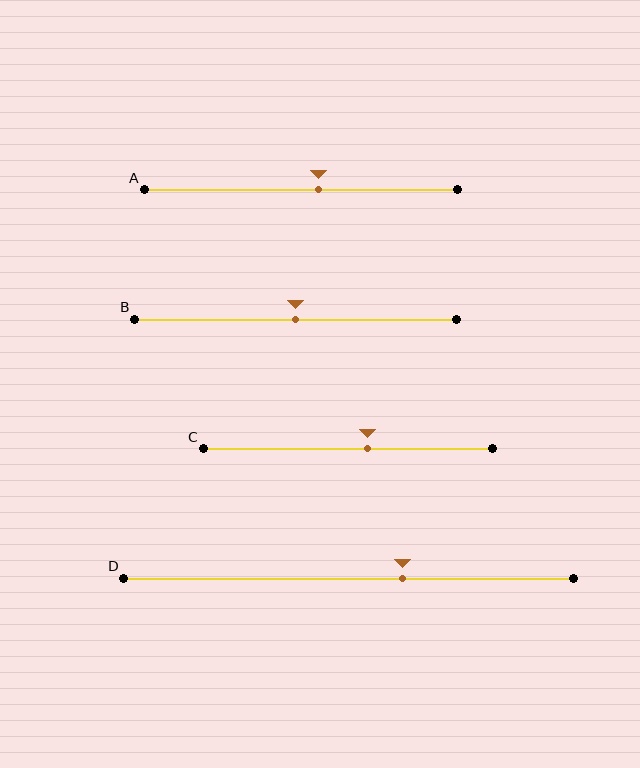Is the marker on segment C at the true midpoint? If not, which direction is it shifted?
No, the marker on segment C is shifted to the right by about 7% of the segment length.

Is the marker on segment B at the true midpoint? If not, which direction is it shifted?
Yes, the marker on segment B is at the true midpoint.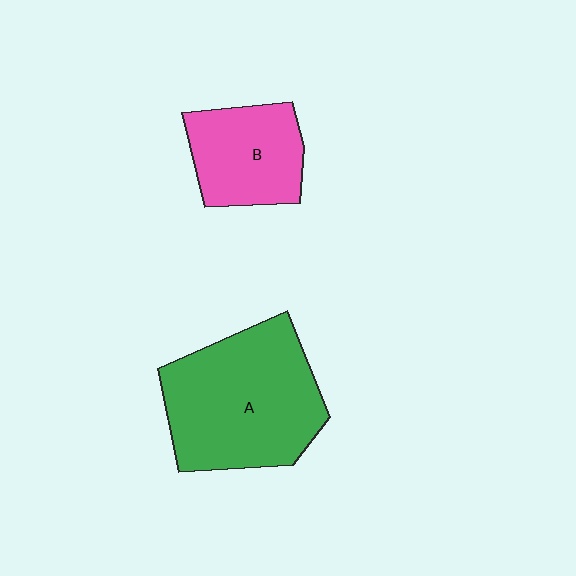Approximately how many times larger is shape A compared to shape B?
Approximately 1.8 times.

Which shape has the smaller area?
Shape B (pink).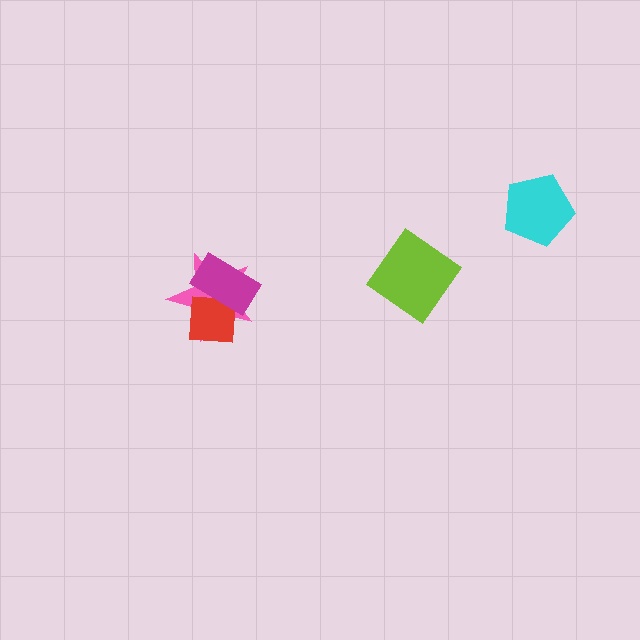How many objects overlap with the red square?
2 objects overlap with the red square.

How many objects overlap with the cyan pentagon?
0 objects overlap with the cyan pentagon.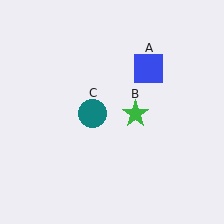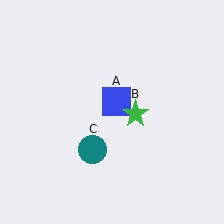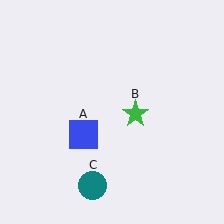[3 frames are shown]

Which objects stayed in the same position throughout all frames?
Green star (object B) remained stationary.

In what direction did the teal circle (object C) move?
The teal circle (object C) moved down.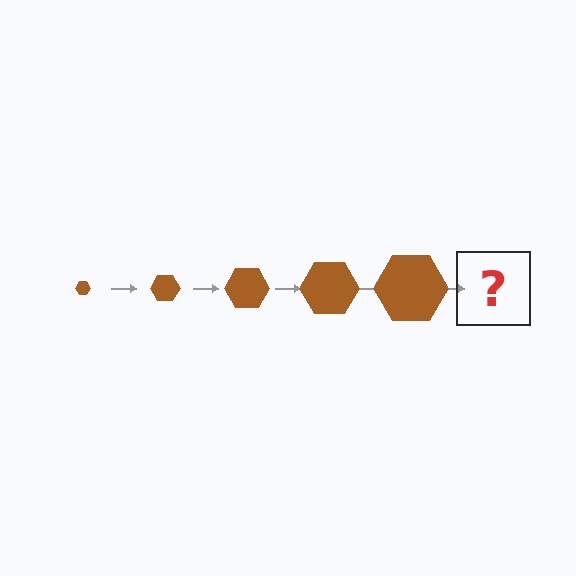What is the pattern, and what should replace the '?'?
The pattern is that the hexagon gets progressively larger each step. The '?' should be a brown hexagon, larger than the previous one.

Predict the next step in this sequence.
The next step is a brown hexagon, larger than the previous one.